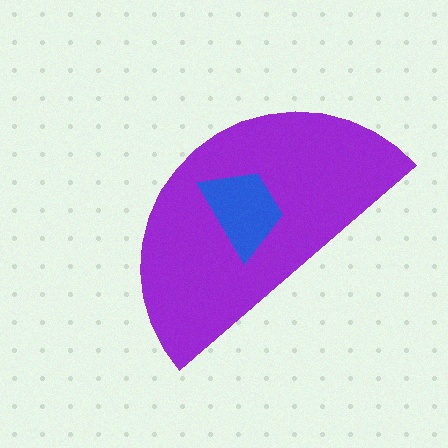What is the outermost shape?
The purple semicircle.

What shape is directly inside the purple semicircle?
The blue trapezoid.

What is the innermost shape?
The blue trapezoid.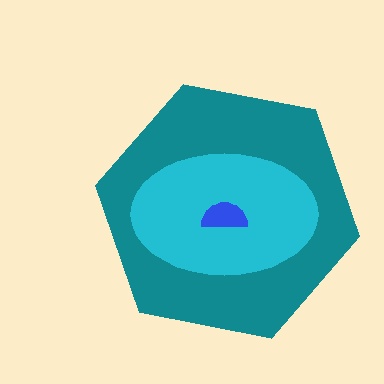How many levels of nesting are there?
3.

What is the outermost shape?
The teal hexagon.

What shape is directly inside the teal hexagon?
The cyan ellipse.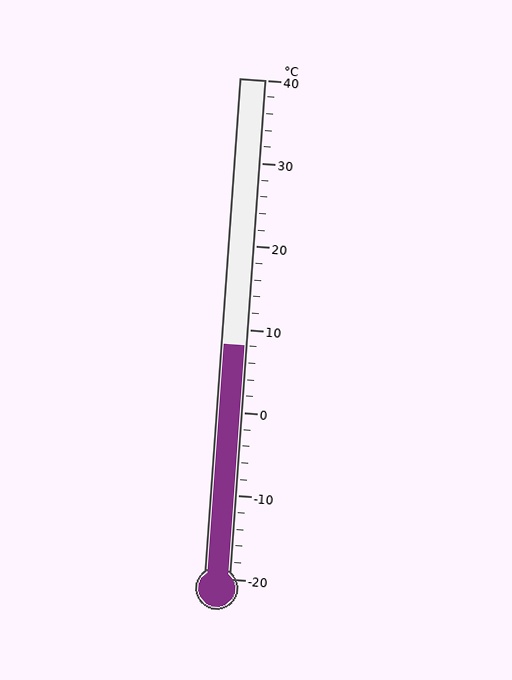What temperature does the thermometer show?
The thermometer shows approximately 8°C.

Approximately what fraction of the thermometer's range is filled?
The thermometer is filled to approximately 45% of its range.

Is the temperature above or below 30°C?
The temperature is below 30°C.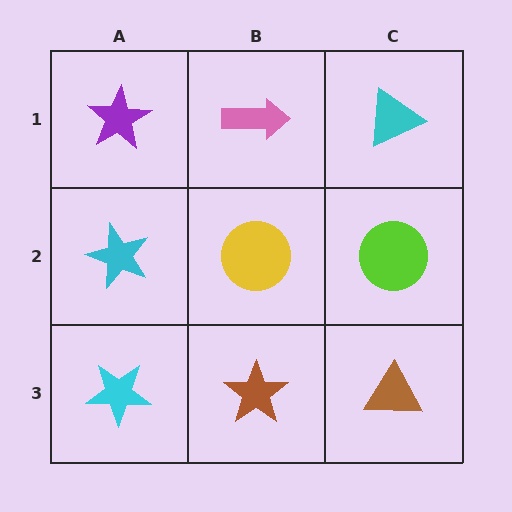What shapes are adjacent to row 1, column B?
A yellow circle (row 2, column B), a purple star (row 1, column A), a cyan triangle (row 1, column C).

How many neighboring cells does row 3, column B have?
3.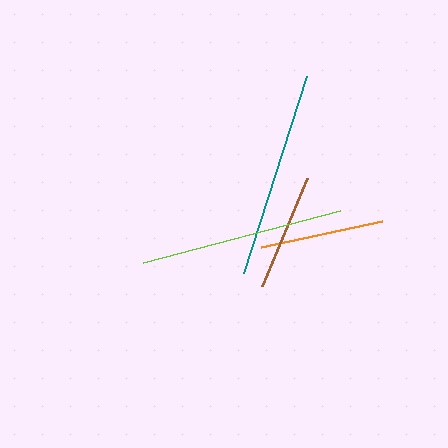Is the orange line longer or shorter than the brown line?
The orange line is longer than the brown line.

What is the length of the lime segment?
The lime segment is approximately 203 pixels long.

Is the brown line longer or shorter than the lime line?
The lime line is longer than the brown line.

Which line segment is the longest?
The teal line is the longest at approximately 206 pixels.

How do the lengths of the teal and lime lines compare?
The teal and lime lines are approximately the same length.